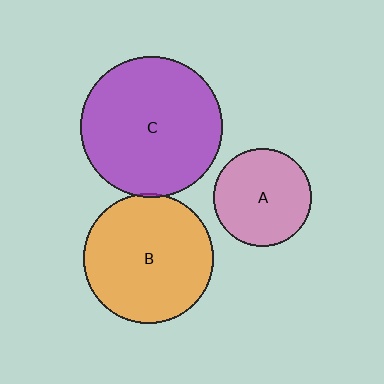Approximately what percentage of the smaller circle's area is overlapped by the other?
Approximately 5%.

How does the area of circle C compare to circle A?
Approximately 2.1 times.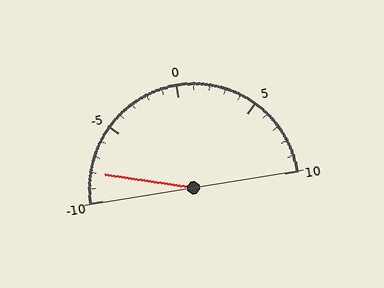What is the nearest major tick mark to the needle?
The nearest major tick mark is -10.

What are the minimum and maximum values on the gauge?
The gauge ranges from -10 to 10.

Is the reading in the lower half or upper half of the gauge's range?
The reading is in the lower half of the range (-10 to 10).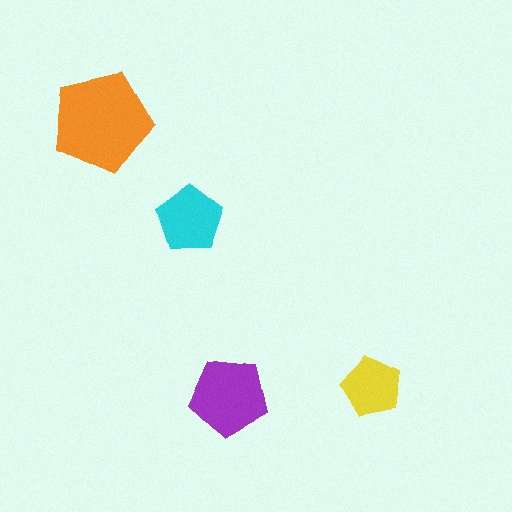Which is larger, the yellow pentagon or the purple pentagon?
The purple one.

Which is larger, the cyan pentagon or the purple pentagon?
The purple one.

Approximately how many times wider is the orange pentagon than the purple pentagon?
About 1.5 times wider.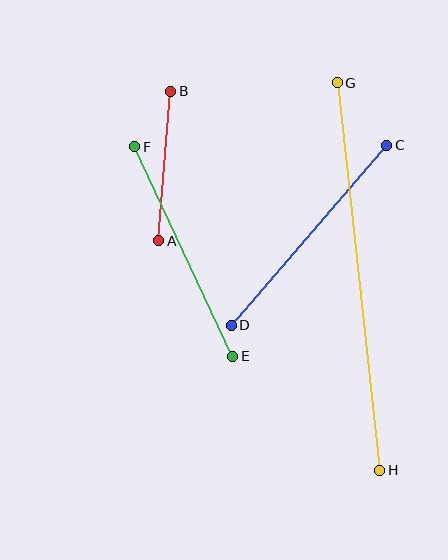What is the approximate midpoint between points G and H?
The midpoint is at approximately (358, 277) pixels.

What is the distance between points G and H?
The distance is approximately 389 pixels.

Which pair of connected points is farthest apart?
Points G and H are farthest apart.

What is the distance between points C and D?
The distance is approximately 238 pixels.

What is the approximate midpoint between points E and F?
The midpoint is at approximately (184, 252) pixels.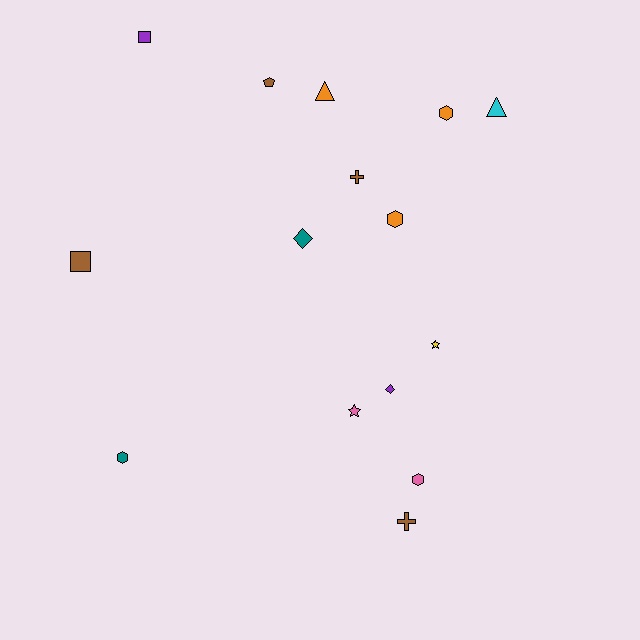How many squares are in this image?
There are 2 squares.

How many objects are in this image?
There are 15 objects.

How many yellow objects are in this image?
There is 1 yellow object.